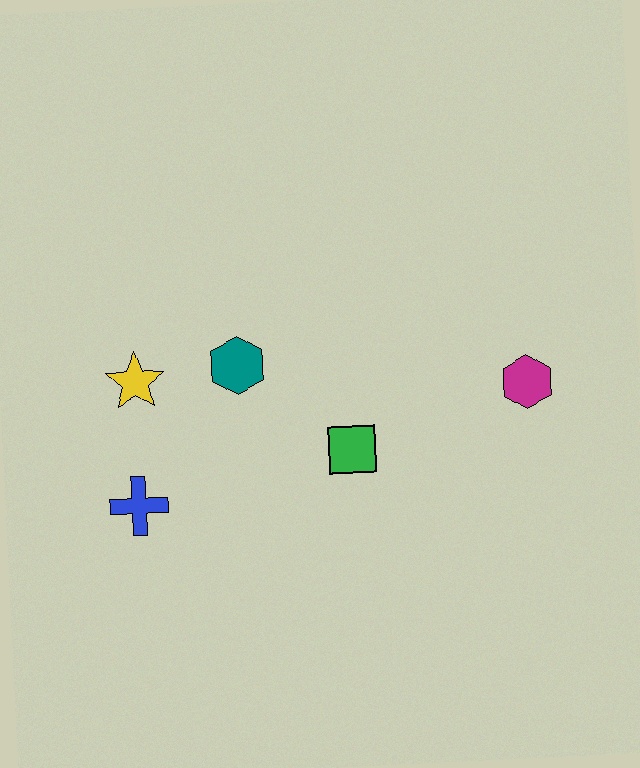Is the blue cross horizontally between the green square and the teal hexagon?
No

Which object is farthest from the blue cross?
The magenta hexagon is farthest from the blue cross.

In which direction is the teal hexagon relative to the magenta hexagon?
The teal hexagon is to the left of the magenta hexagon.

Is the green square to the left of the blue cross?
No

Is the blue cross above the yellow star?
No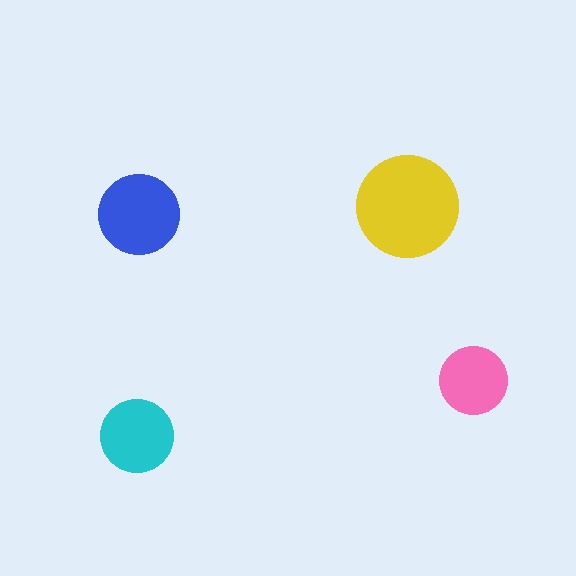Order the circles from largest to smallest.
the yellow one, the blue one, the cyan one, the pink one.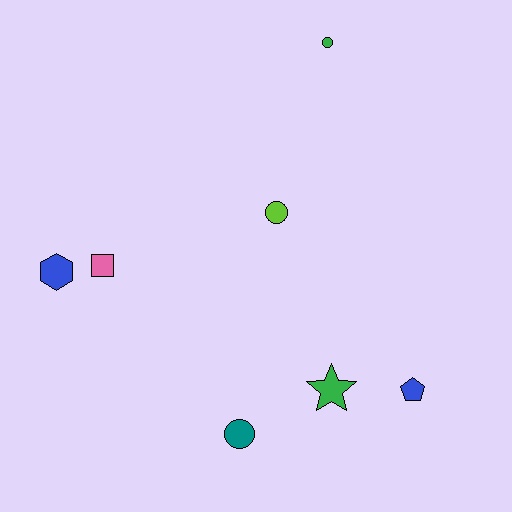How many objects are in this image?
There are 7 objects.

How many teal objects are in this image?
There is 1 teal object.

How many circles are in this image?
There are 3 circles.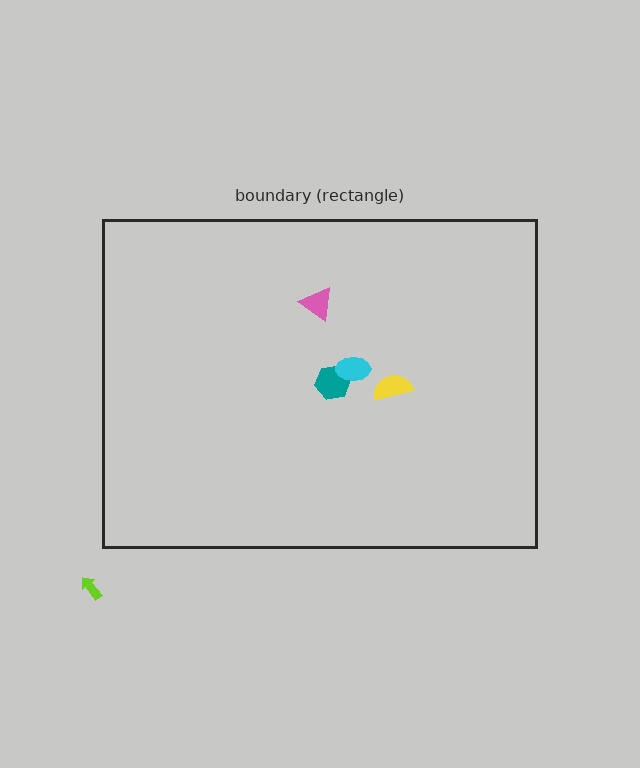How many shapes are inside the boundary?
4 inside, 1 outside.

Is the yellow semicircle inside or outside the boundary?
Inside.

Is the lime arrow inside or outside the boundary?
Outside.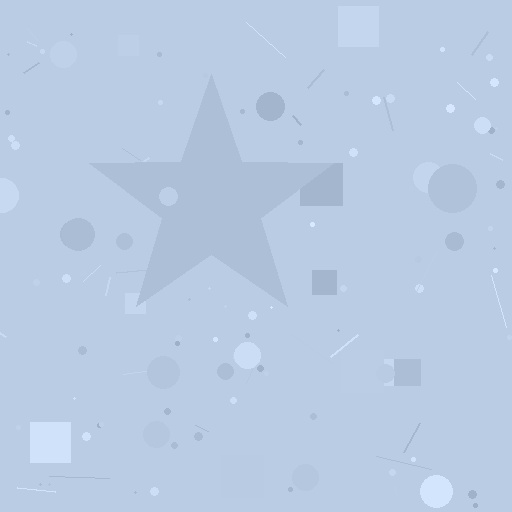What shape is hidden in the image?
A star is hidden in the image.